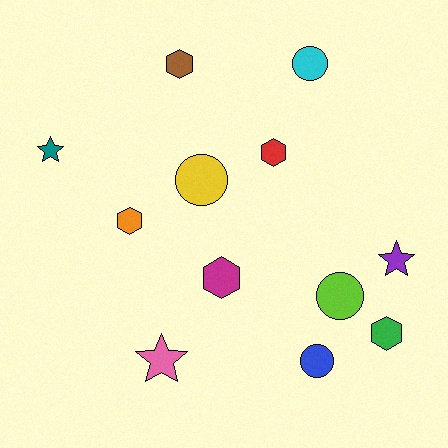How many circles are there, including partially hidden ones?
There are 4 circles.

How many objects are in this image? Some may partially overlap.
There are 12 objects.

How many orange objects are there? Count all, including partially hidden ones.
There is 1 orange object.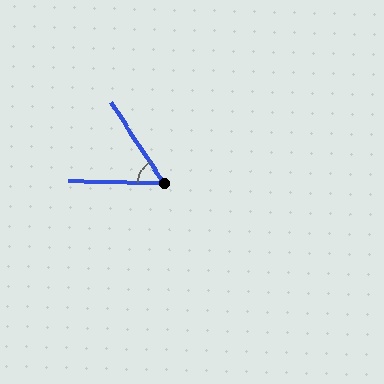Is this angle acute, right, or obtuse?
It is acute.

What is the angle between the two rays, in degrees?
Approximately 56 degrees.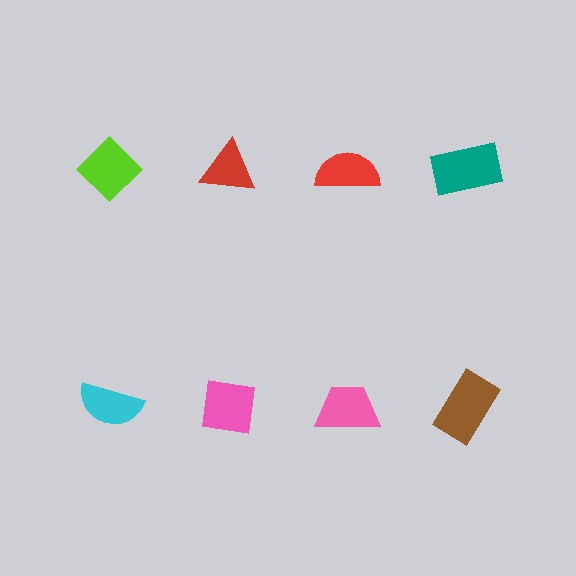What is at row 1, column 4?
A teal rectangle.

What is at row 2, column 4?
A brown rectangle.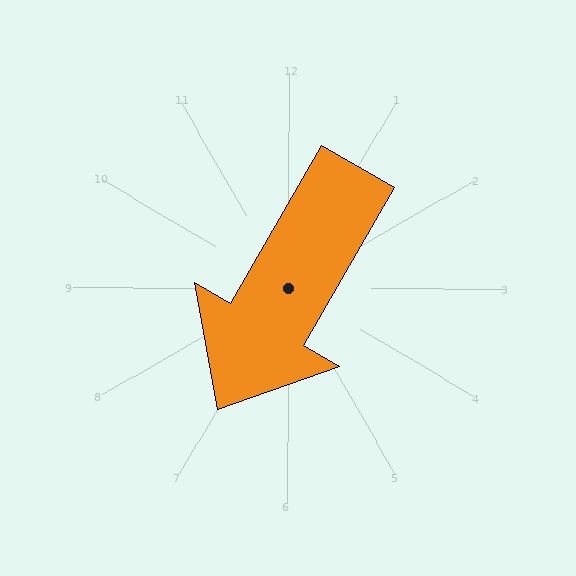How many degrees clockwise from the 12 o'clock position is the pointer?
Approximately 210 degrees.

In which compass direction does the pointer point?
Southwest.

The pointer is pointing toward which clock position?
Roughly 7 o'clock.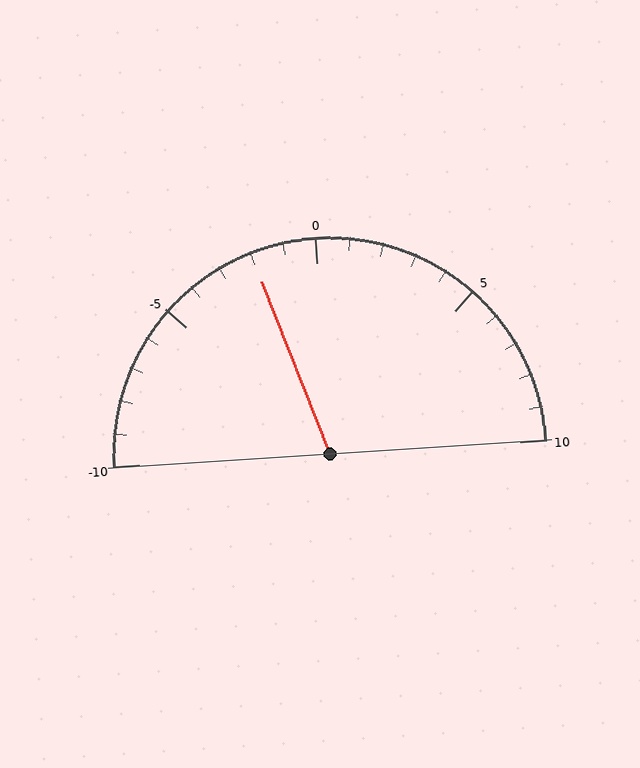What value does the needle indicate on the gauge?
The needle indicates approximately -2.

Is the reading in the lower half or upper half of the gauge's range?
The reading is in the lower half of the range (-10 to 10).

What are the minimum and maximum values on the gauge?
The gauge ranges from -10 to 10.